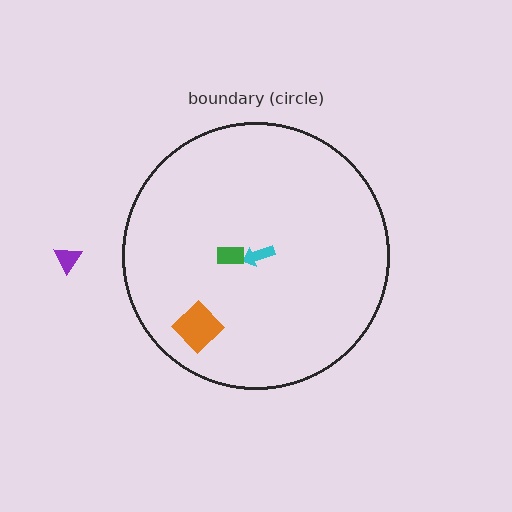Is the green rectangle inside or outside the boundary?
Inside.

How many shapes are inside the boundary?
3 inside, 1 outside.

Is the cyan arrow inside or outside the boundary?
Inside.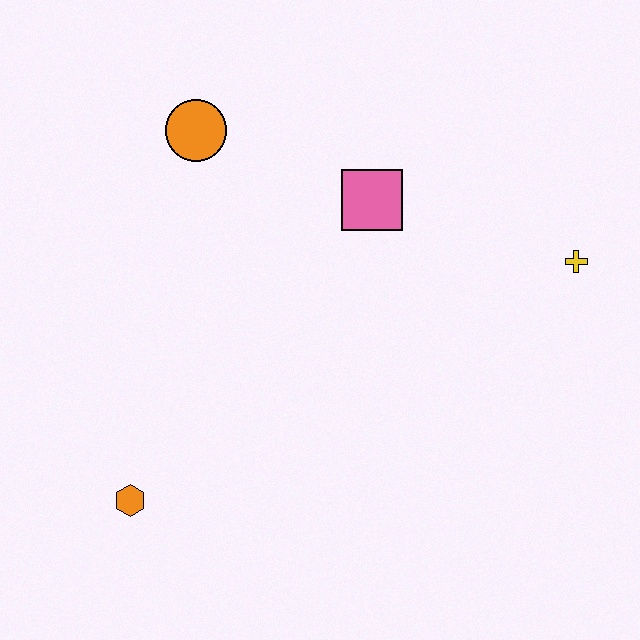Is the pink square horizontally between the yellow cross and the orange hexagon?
Yes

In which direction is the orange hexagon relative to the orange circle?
The orange hexagon is below the orange circle.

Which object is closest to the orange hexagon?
The orange circle is closest to the orange hexagon.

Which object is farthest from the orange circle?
The yellow cross is farthest from the orange circle.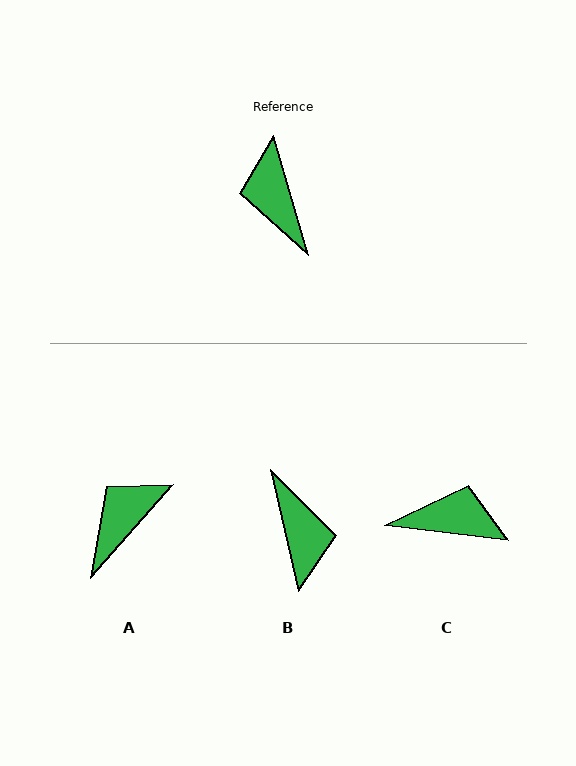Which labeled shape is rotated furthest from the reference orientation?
B, about 177 degrees away.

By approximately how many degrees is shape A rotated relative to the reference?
Approximately 58 degrees clockwise.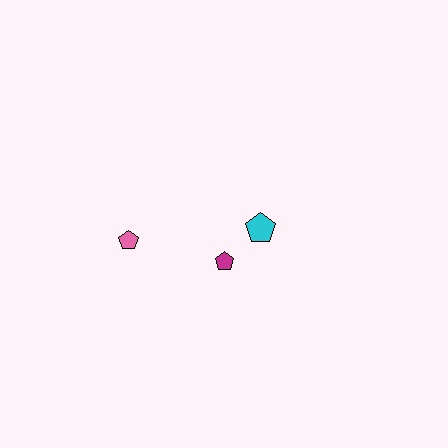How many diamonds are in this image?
There are no diamonds.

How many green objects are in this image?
There are no green objects.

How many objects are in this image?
There are 3 objects.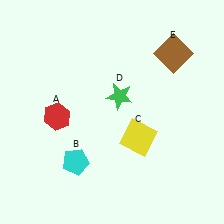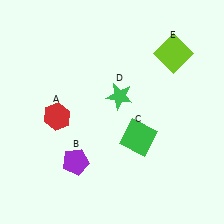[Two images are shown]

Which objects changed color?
B changed from cyan to purple. C changed from yellow to green. E changed from brown to lime.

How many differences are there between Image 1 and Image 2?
There are 3 differences between the two images.